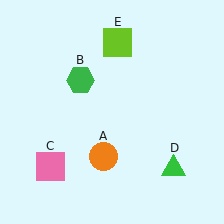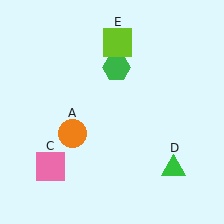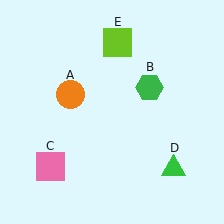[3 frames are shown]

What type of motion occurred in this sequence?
The orange circle (object A), green hexagon (object B) rotated clockwise around the center of the scene.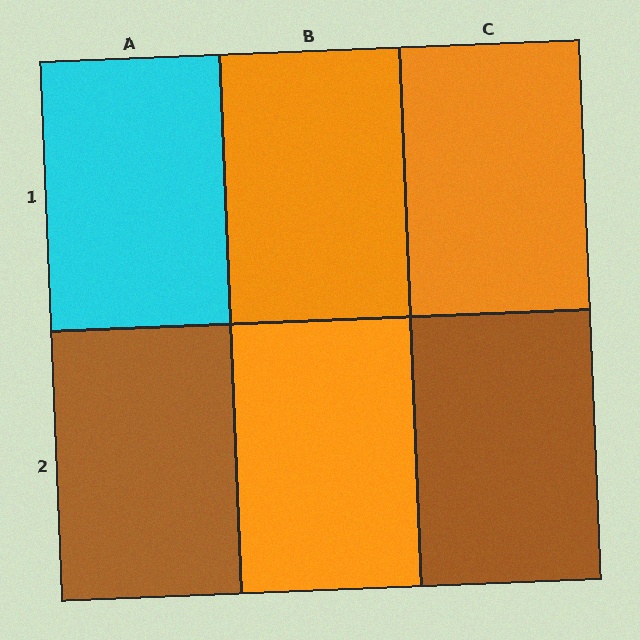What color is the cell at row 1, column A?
Cyan.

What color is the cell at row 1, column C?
Orange.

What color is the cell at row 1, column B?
Orange.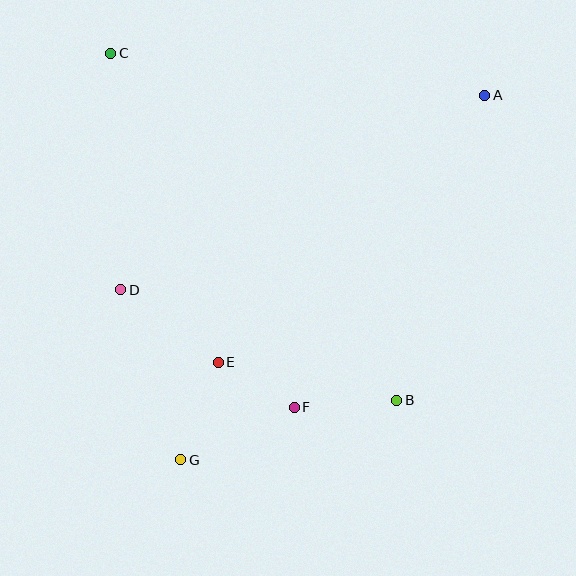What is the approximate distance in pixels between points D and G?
The distance between D and G is approximately 180 pixels.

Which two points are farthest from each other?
Points A and G are farthest from each other.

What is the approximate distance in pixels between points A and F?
The distance between A and F is approximately 365 pixels.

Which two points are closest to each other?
Points E and F are closest to each other.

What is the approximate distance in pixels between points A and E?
The distance between A and E is approximately 377 pixels.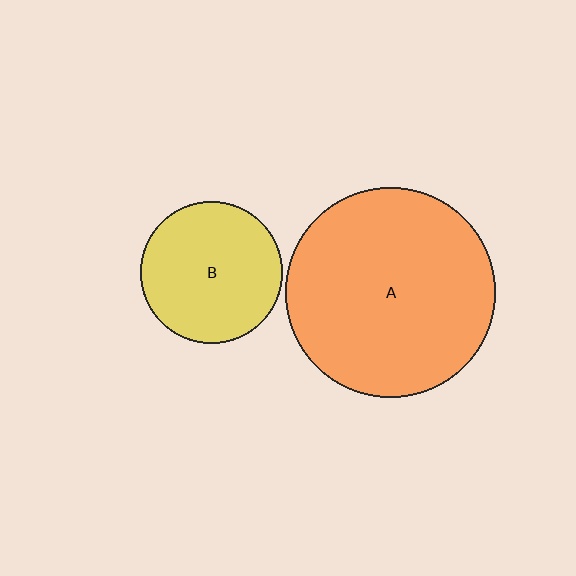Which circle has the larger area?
Circle A (orange).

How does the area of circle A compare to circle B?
Approximately 2.2 times.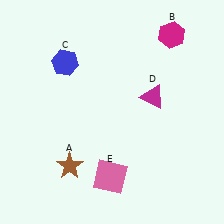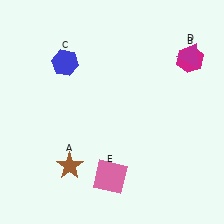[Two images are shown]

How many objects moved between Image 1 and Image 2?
2 objects moved between the two images.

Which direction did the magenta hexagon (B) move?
The magenta hexagon (B) moved down.